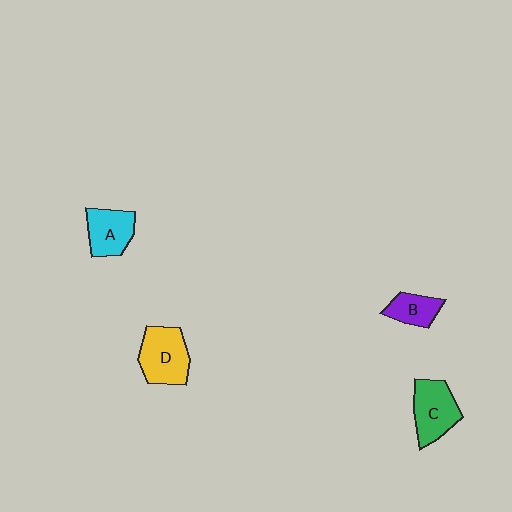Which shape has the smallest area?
Shape B (purple).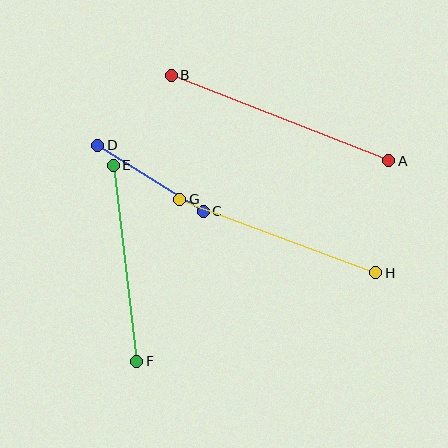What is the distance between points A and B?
The distance is approximately 234 pixels.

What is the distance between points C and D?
The distance is approximately 124 pixels.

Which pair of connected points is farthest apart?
Points A and B are farthest apart.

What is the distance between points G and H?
The distance is approximately 210 pixels.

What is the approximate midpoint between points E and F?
The midpoint is at approximately (125, 263) pixels.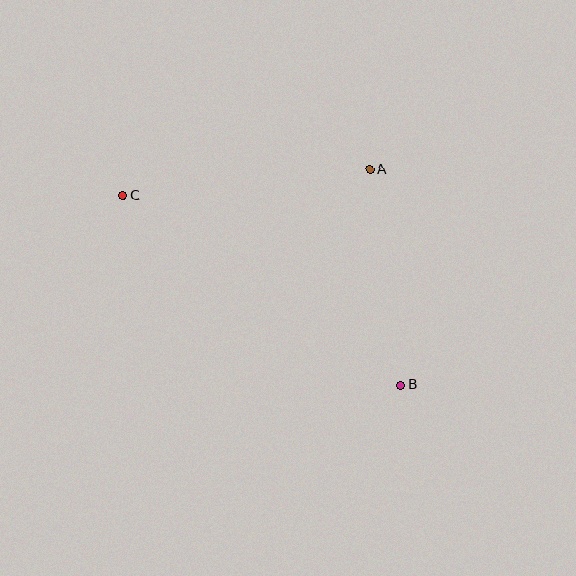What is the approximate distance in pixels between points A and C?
The distance between A and C is approximately 248 pixels.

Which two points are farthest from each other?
Points B and C are farthest from each other.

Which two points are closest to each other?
Points A and B are closest to each other.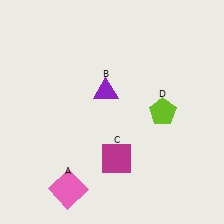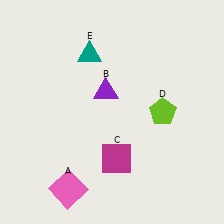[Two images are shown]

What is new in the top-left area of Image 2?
A teal triangle (E) was added in the top-left area of Image 2.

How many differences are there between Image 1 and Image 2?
There is 1 difference between the two images.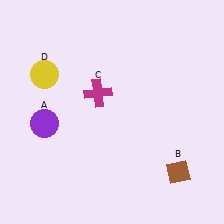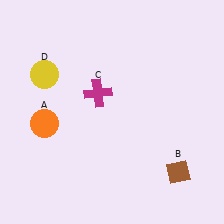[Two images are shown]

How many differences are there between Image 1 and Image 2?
There is 1 difference between the two images.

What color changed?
The circle (A) changed from purple in Image 1 to orange in Image 2.